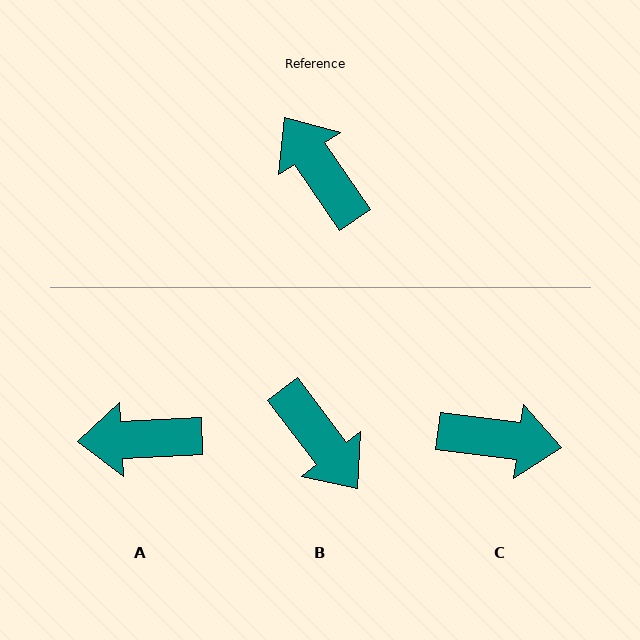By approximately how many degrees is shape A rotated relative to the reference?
Approximately 58 degrees counter-clockwise.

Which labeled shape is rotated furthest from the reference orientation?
B, about 178 degrees away.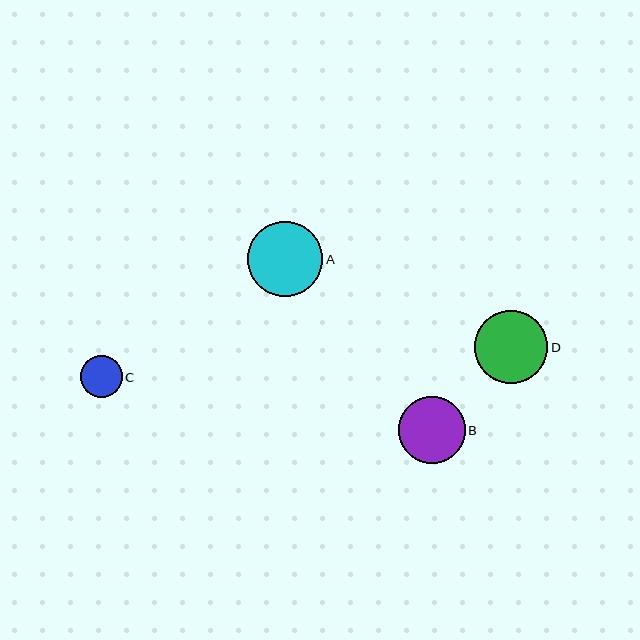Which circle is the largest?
Circle A is the largest with a size of approximately 75 pixels.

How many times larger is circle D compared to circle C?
Circle D is approximately 1.8 times the size of circle C.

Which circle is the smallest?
Circle C is the smallest with a size of approximately 42 pixels.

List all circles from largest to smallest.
From largest to smallest: A, D, B, C.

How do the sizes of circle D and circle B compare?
Circle D and circle B are approximately the same size.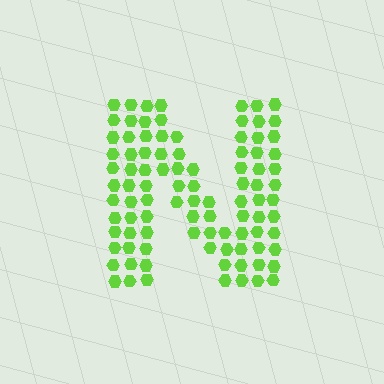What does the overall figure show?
The overall figure shows the letter N.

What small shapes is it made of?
It is made of small hexagons.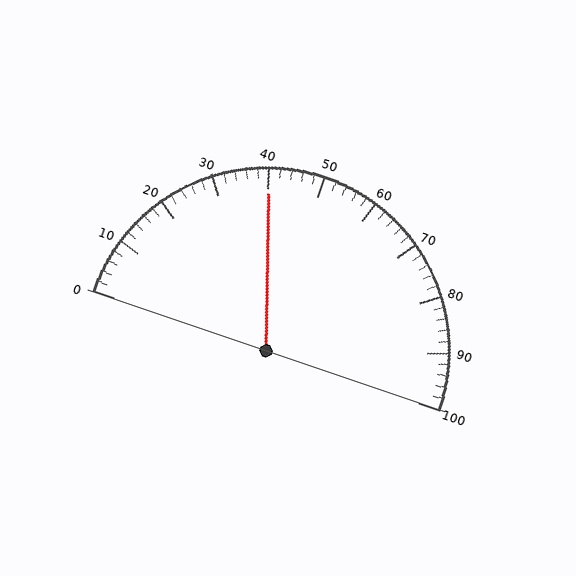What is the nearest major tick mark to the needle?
The nearest major tick mark is 40.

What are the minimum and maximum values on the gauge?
The gauge ranges from 0 to 100.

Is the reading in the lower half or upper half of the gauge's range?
The reading is in the lower half of the range (0 to 100).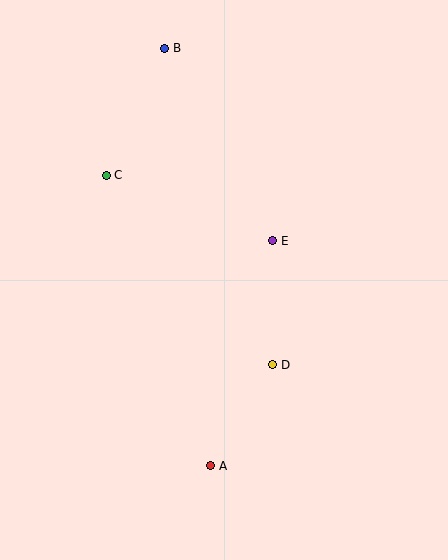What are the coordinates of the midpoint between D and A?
The midpoint between D and A is at (242, 415).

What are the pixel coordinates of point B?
Point B is at (164, 48).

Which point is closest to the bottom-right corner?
Point A is closest to the bottom-right corner.